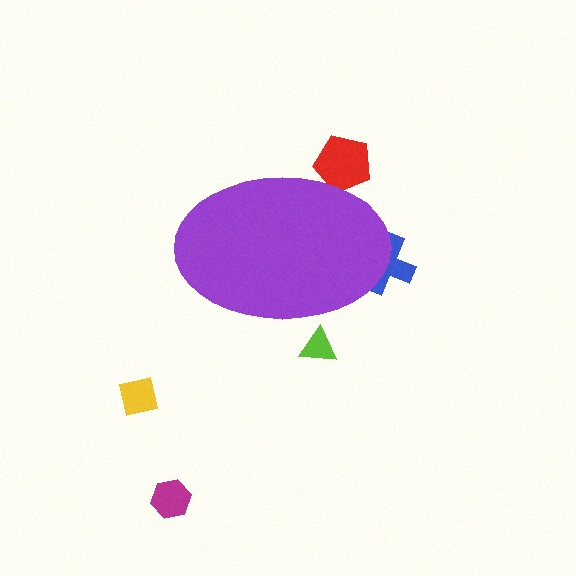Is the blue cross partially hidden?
Yes, the blue cross is partially hidden behind the purple ellipse.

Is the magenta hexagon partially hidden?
No, the magenta hexagon is fully visible.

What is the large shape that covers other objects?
A purple ellipse.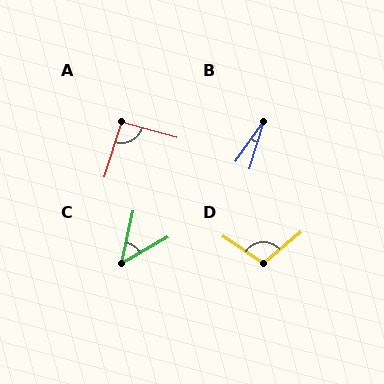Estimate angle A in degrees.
Approximately 92 degrees.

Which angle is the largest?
D, at approximately 105 degrees.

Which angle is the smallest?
B, at approximately 18 degrees.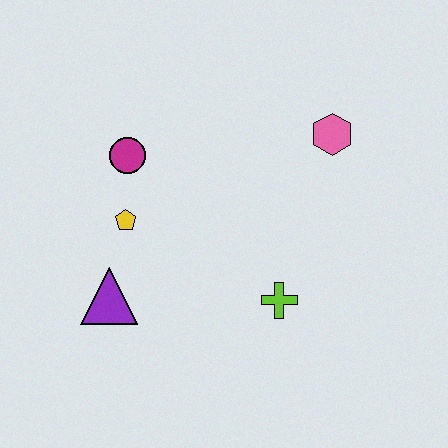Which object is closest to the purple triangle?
The yellow pentagon is closest to the purple triangle.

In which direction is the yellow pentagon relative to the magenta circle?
The yellow pentagon is below the magenta circle.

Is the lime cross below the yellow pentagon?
Yes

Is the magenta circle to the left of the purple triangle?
No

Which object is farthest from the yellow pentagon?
The pink hexagon is farthest from the yellow pentagon.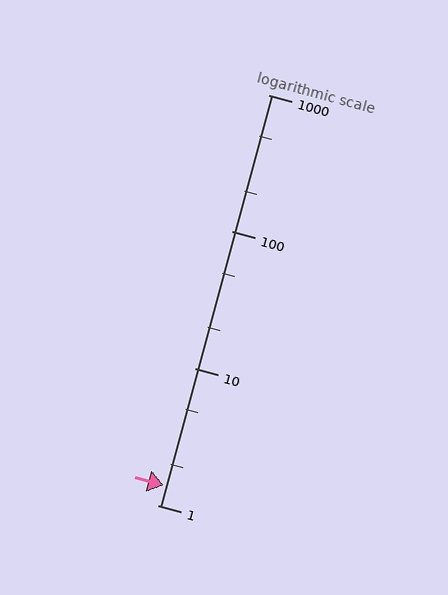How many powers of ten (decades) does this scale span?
The scale spans 3 decades, from 1 to 1000.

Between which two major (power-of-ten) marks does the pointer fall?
The pointer is between 1 and 10.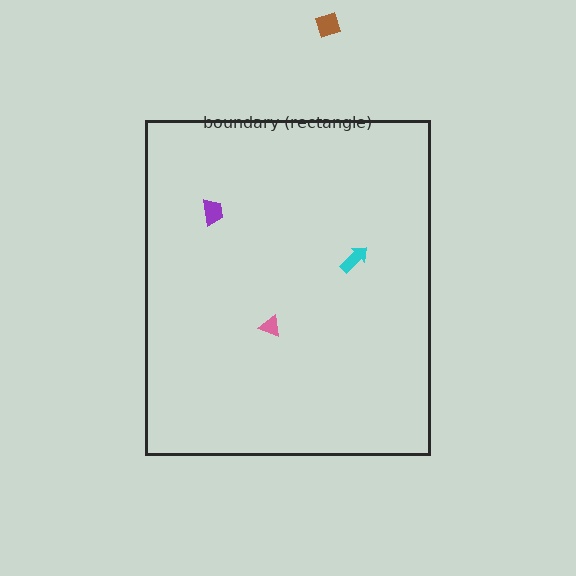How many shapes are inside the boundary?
3 inside, 1 outside.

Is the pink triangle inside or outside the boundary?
Inside.